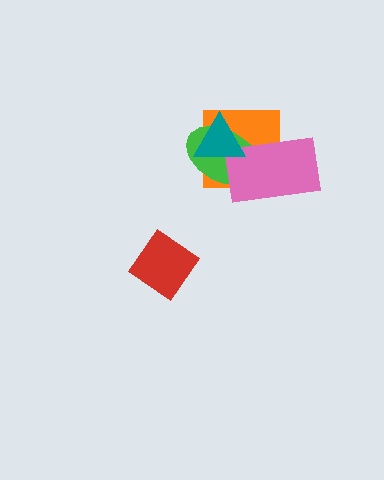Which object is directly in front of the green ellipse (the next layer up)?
The pink rectangle is directly in front of the green ellipse.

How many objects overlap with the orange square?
3 objects overlap with the orange square.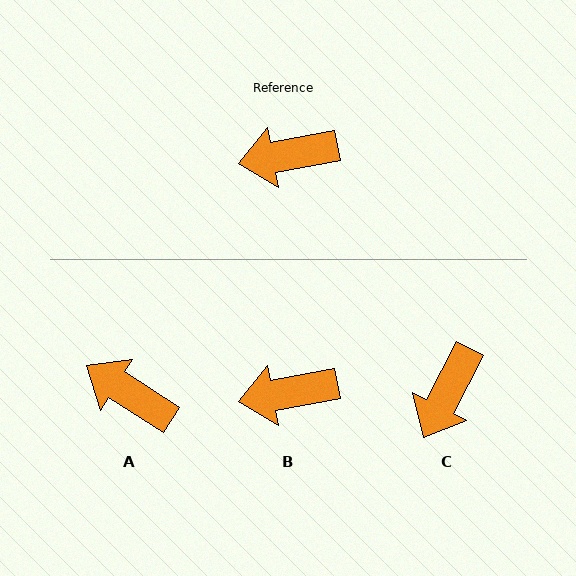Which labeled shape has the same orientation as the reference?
B.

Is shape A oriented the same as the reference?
No, it is off by about 43 degrees.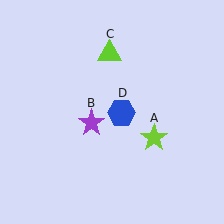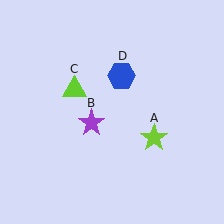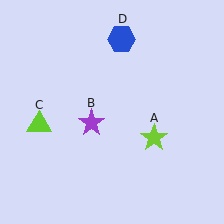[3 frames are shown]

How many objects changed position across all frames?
2 objects changed position: lime triangle (object C), blue hexagon (object D).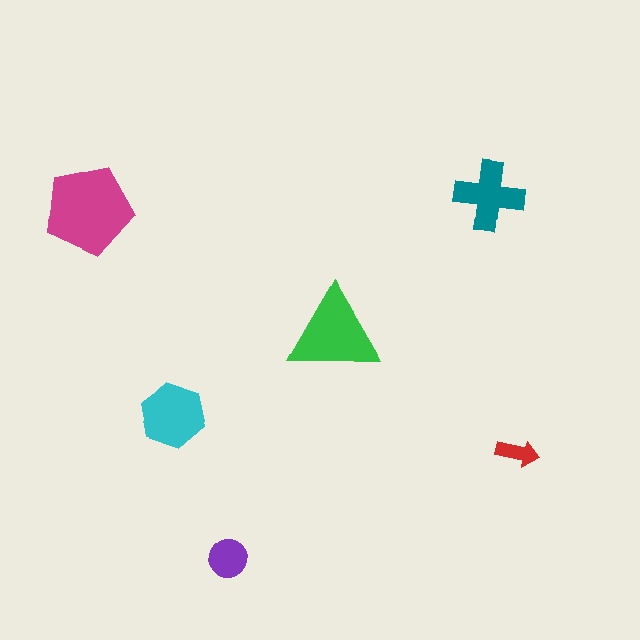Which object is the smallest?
The red arrow.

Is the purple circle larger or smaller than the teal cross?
Smaller.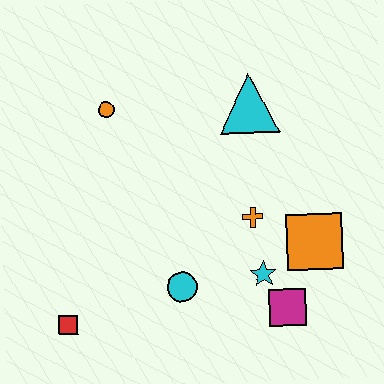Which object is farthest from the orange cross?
The red square is farthest from the orange cross.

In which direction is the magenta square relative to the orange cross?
The magenta square is below the orange cross.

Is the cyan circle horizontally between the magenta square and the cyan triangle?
No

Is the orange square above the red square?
Yes